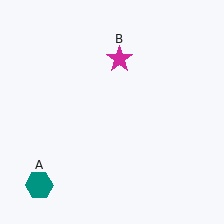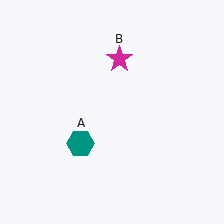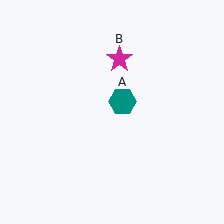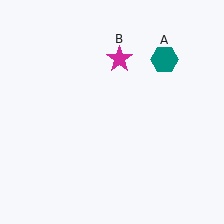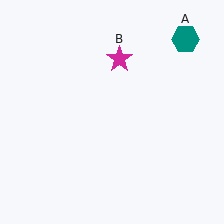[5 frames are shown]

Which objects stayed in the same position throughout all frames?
Magenta star (object B) remained stationary.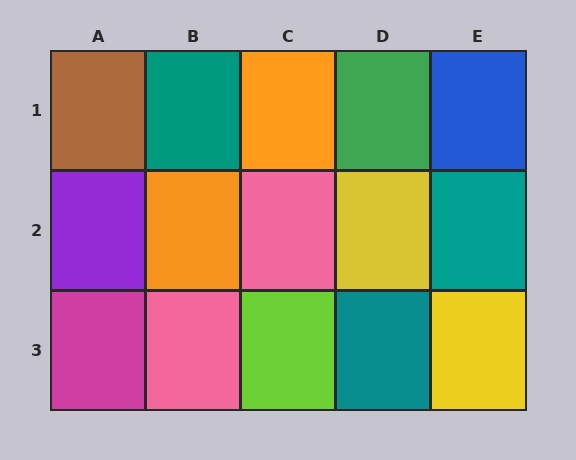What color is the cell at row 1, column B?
Teal.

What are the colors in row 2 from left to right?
Purple, orange, pink, yellow, teal.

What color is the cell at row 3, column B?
Pink.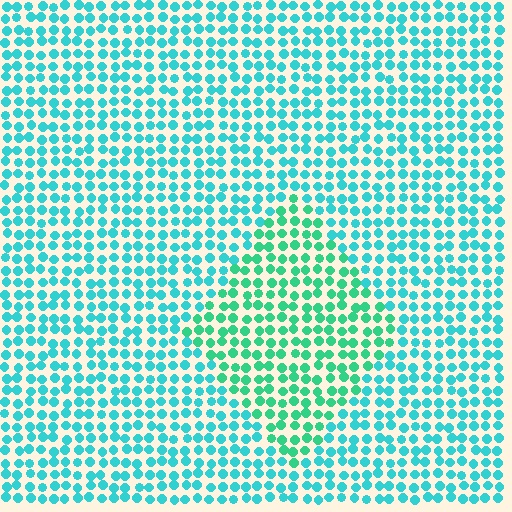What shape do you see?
I see a diamond.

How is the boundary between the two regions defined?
The boundary is defined purely by a slight shift in hue (about 29 degrees). Spacing, size, and orientation are identical on both sides.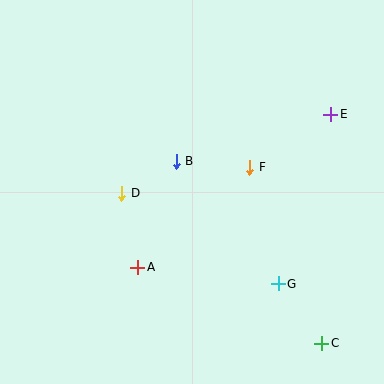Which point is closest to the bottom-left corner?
Point A is closest to the bottom-left corner.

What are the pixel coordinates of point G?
Point G is at (278, 284).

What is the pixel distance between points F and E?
The distance between F and E is 97 pixels.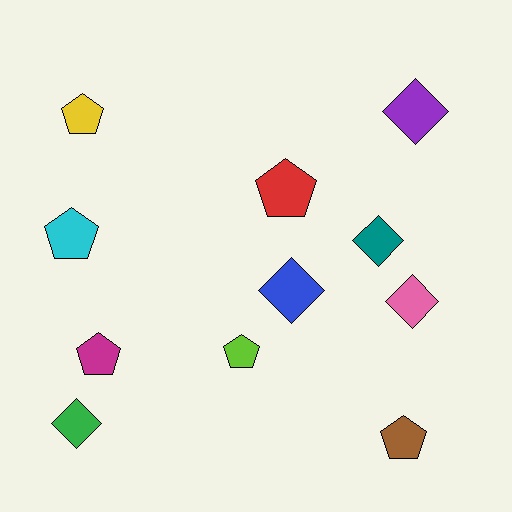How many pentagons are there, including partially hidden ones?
There are 6 pentagons.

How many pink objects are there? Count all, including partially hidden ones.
There is 1 pink object.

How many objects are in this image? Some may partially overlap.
There are 11 objects.